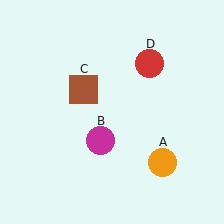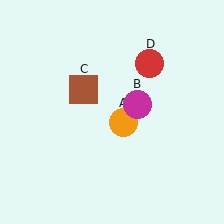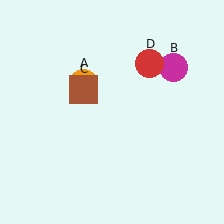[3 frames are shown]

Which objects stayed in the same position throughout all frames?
Brown square (object C) and red circle (object D) remained stationary.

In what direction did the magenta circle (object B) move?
The magenta circle (object B) moved up and to the right.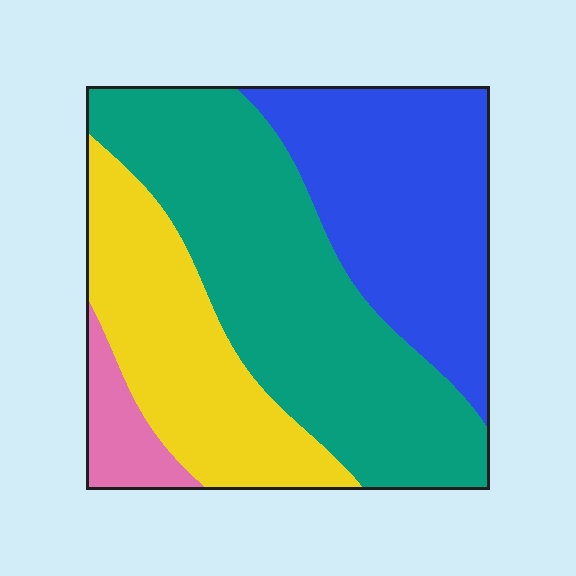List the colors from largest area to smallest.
From largest to smallest: teal, blue, yellow, pink.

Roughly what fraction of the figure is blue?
Blue covers about 30% of the figure.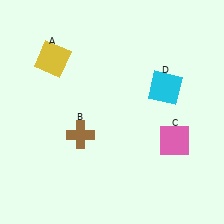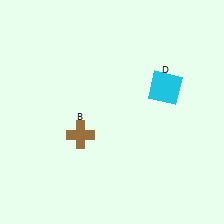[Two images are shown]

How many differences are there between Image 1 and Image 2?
There are 2 differences between the two images.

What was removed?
The pink square (C), the yellow square (A) were removed in Image 2.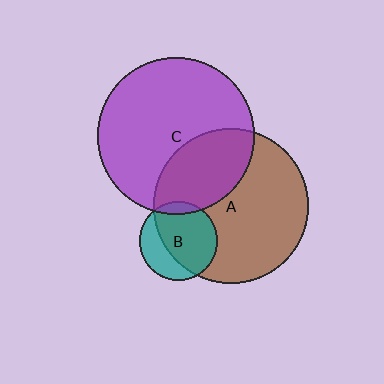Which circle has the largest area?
Circle C (purple).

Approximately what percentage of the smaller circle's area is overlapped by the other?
Approximately 65%.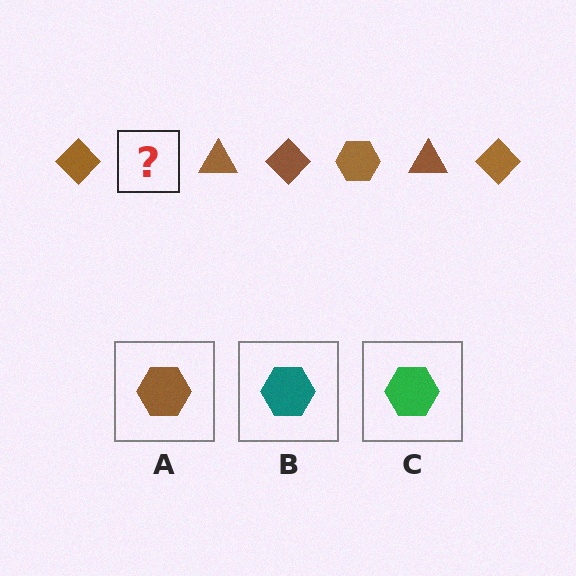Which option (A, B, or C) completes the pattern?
A.